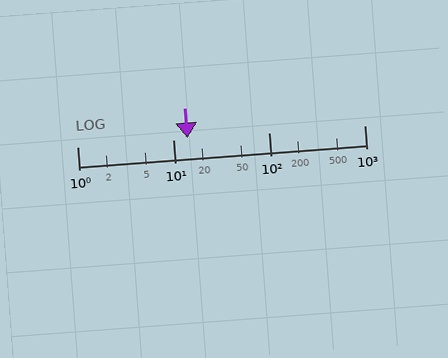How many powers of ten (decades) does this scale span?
The scale spans 3 decades, from 1 to 1000.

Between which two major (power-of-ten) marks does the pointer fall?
The pointer is between 10 and 100.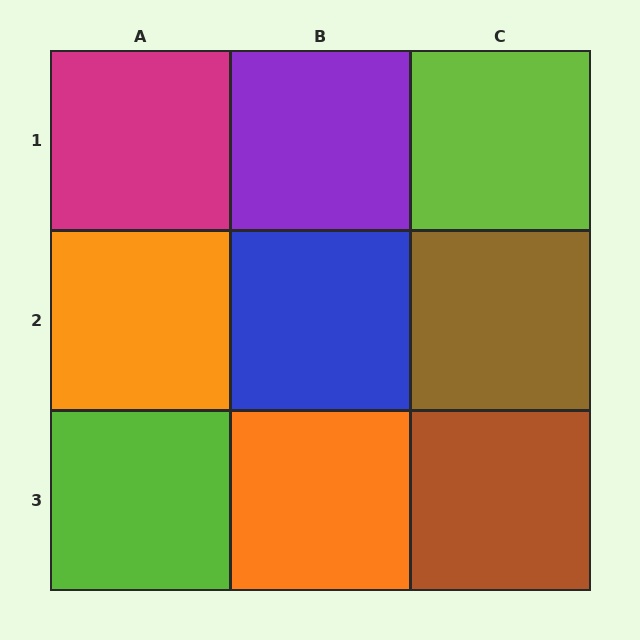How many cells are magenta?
1 cell is magenta.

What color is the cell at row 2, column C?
Brown.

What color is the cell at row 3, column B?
Orange.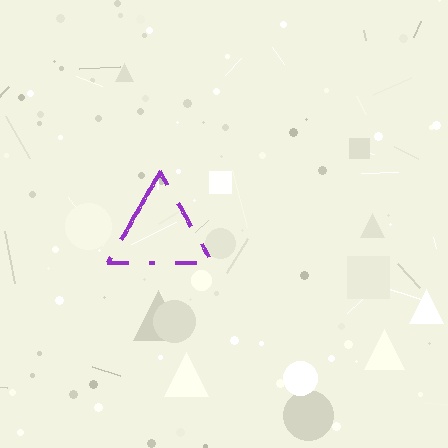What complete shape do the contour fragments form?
The contour fragments form a triangle.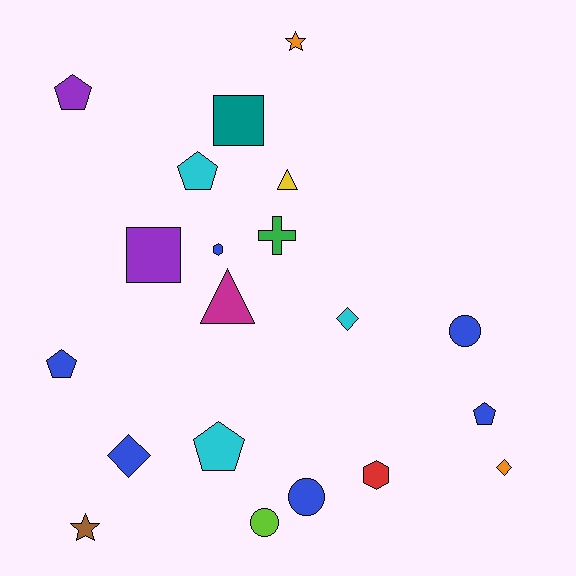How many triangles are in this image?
There are 2 triangles.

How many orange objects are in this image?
There are 2 orange objects.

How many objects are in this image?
There are 20 objects.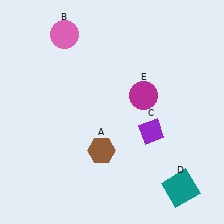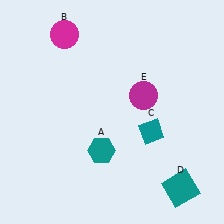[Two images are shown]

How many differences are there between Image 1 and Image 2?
There are 3 differences between the two images.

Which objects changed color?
A changed from brown to teal. B changed from pink to magenta. C changed from purple to teal.